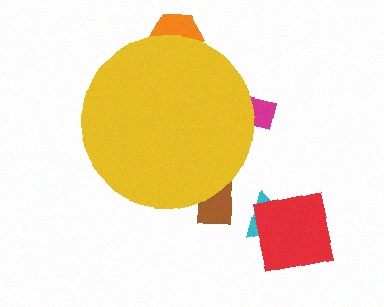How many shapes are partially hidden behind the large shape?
3 shapes are partially hidden.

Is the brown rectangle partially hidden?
Yes, the brown rectangle is partially hidden behind the yellow circle.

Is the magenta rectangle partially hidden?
Yes, the magenta rectangle is partially hidden behind the yellow circle.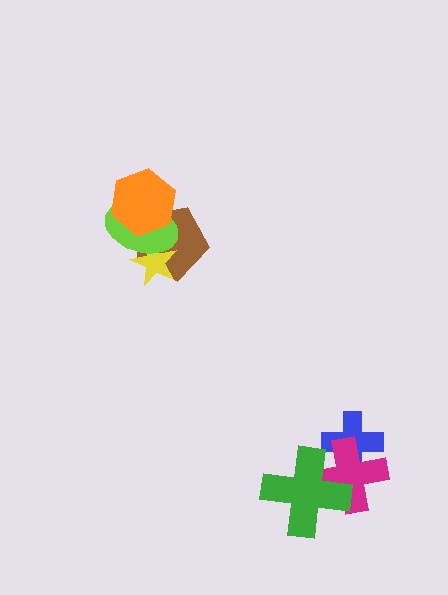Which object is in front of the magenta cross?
The green cross is in front of the magenta cross.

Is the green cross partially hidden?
No, no other shape covers it.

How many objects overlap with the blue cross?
1 object overlaps with the blue cross.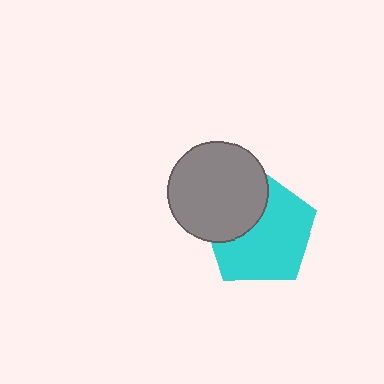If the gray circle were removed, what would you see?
You would see the complete cyan pentagon.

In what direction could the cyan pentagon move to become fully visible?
The cyan pentagon could move toward the lower-right. That would shift it out from behind the gray circle entirely.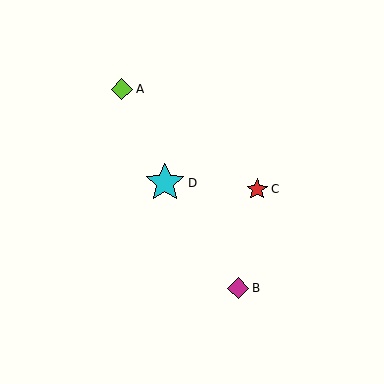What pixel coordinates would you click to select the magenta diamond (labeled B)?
Click at (238, 288) to select the magenta diamond B.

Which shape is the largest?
The cyan star (labeled D) is the largest.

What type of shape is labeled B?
Shape B is a magenta diamond.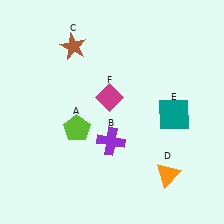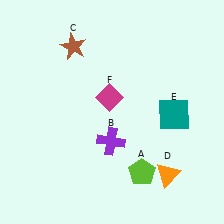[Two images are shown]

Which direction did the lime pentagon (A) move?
The lime pentagon (A) moved right.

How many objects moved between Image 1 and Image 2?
1 object moved between the two images.